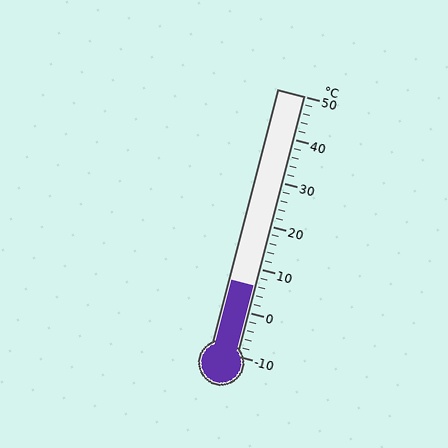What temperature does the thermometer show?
The thermometer shows approximately 6°C.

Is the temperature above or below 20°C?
The temperature is below 20°C.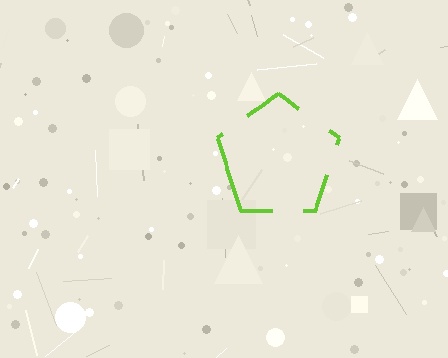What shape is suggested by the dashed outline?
The dashed outline suggests a pentagon.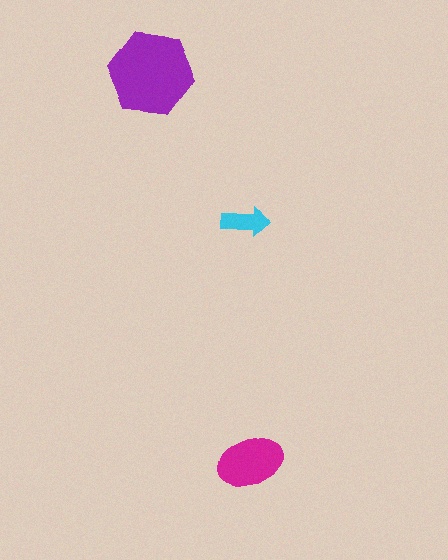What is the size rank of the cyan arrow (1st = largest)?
3rd.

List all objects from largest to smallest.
The purple hexagon, the magenta ellipse, the cyan arrow.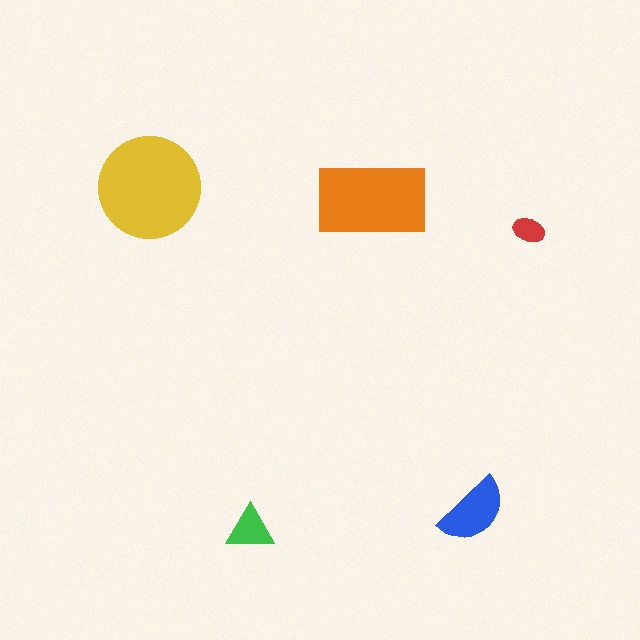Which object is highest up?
The yellow circle is topmost.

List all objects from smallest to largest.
The red ellipse, the green triangle, the blue semicircle, the orange rectangle, the yellow circle.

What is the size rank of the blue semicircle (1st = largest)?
3rd.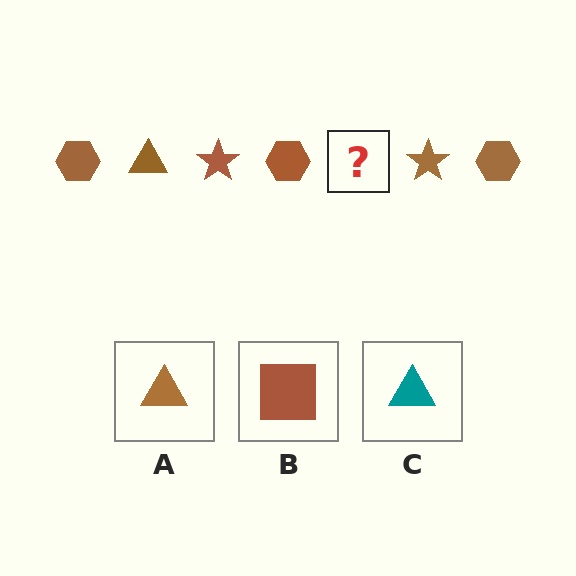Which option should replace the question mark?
Option A.